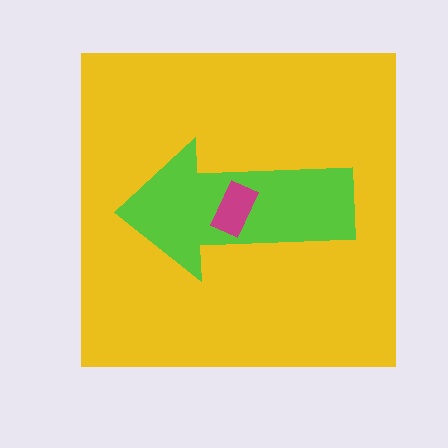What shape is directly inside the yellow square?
The lime arrow.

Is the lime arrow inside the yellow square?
Yes.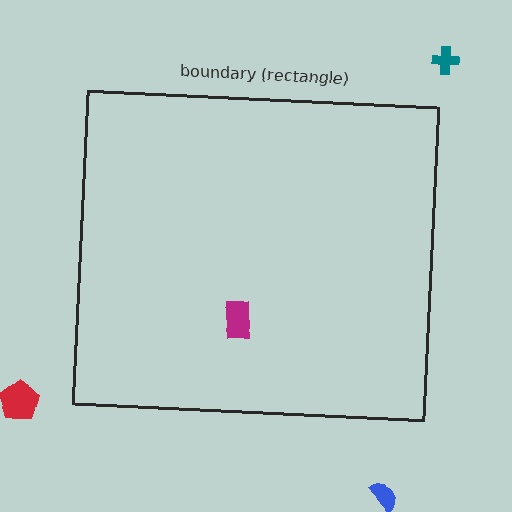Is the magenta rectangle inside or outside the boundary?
Inside.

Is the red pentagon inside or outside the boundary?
Outside.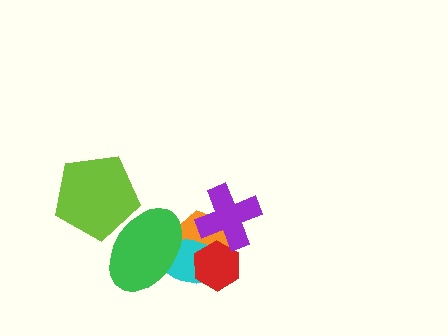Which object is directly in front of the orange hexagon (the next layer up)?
The cyan ellipse is directly in front of the orange hexagon.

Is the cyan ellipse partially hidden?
Yes, it is partially covered by another shape.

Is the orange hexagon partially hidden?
Yes, it is partially covered by another shape.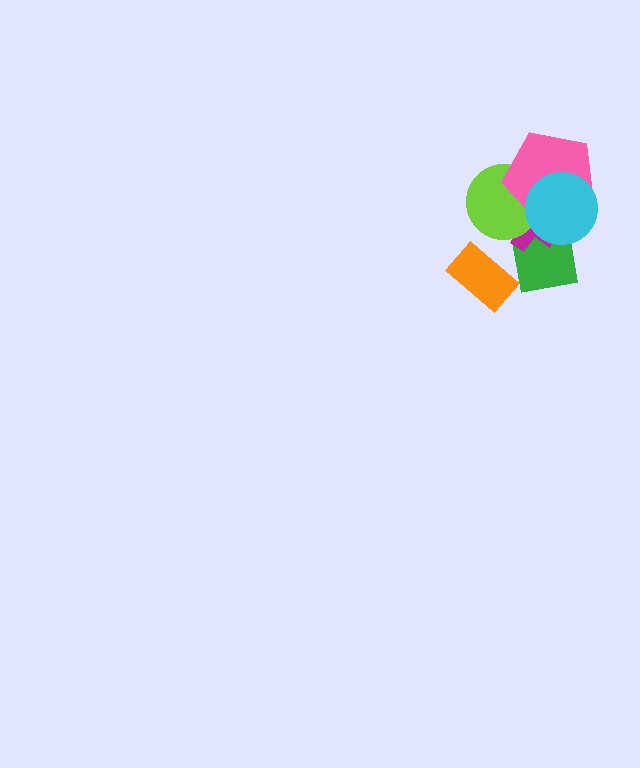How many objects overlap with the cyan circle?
4 objects overlap with the cyan circle.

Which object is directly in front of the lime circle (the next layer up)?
The pink pentagon is directly in front of the lime circle.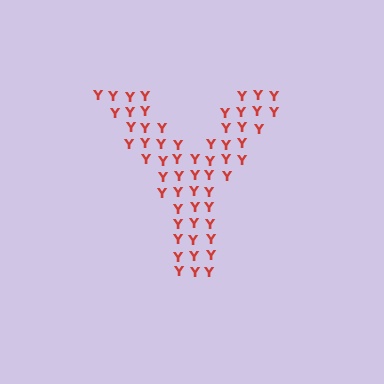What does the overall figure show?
The overall figure shows the letter Y.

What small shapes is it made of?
It is made of small letter Y's.